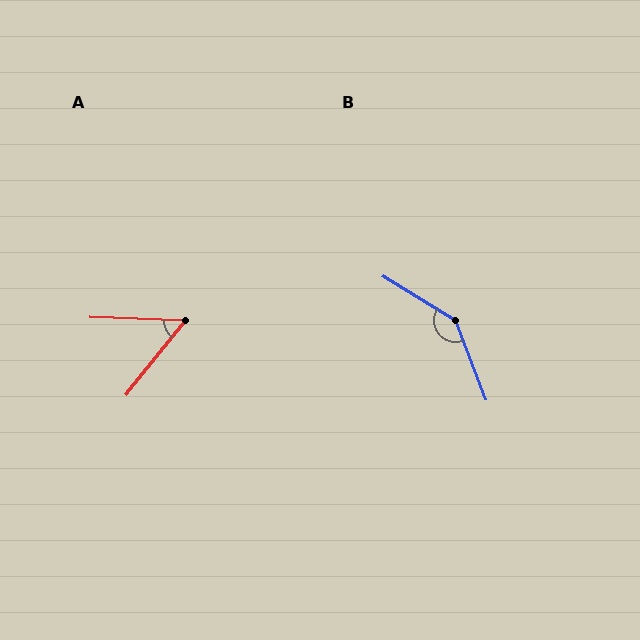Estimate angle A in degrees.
Approximately 54 degrees.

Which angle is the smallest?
A, at approximately 54 degrees.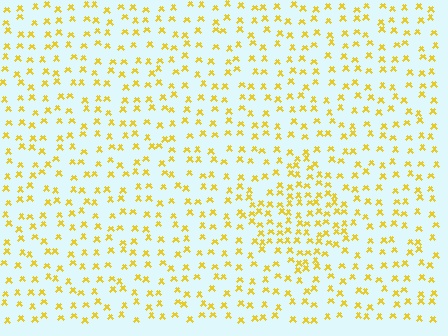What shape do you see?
I see a diamond.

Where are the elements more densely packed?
The elements are more densely packed inside the diamond boundary.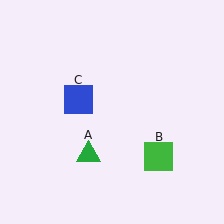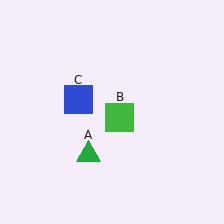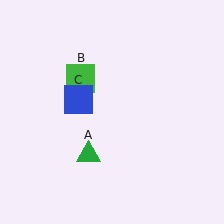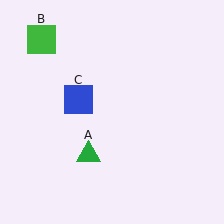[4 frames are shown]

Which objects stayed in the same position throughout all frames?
Green triangle (object A) and blue square (object C) remained stationary.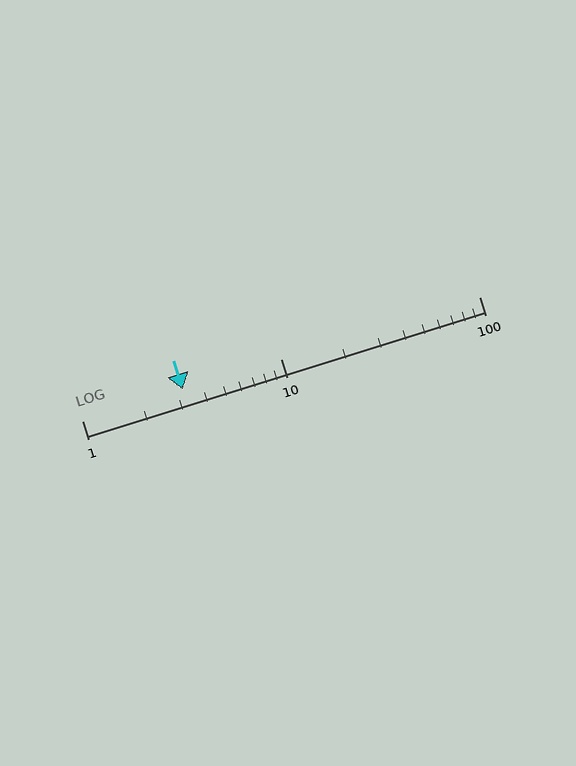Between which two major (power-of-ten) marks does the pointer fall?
The pointer is between 1 and 10.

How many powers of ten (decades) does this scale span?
The scale spans 2 decades, from 1 to 100.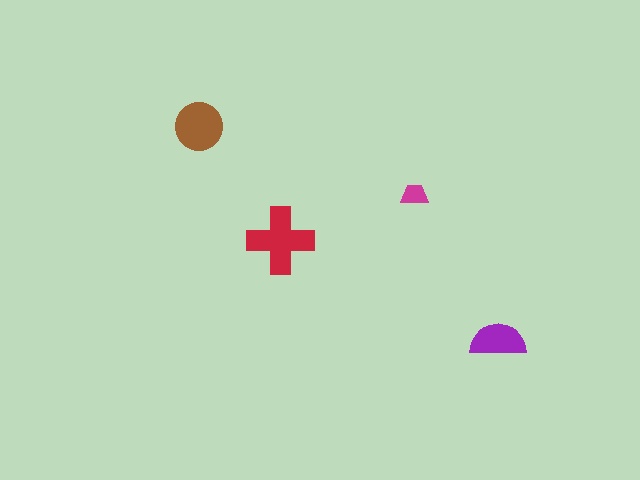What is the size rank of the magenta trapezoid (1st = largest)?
4th.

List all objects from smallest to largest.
The magenta trapezoid, the purple semicircle, the brown circle, the red cross.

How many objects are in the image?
There are 4 objects in the image.